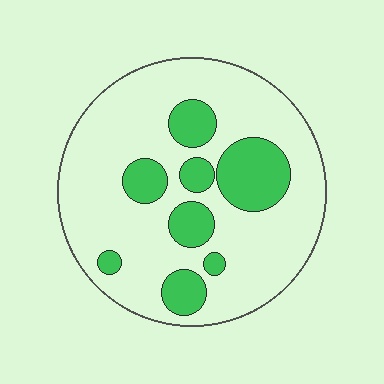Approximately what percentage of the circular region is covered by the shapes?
Approximately 25%.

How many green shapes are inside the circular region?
8.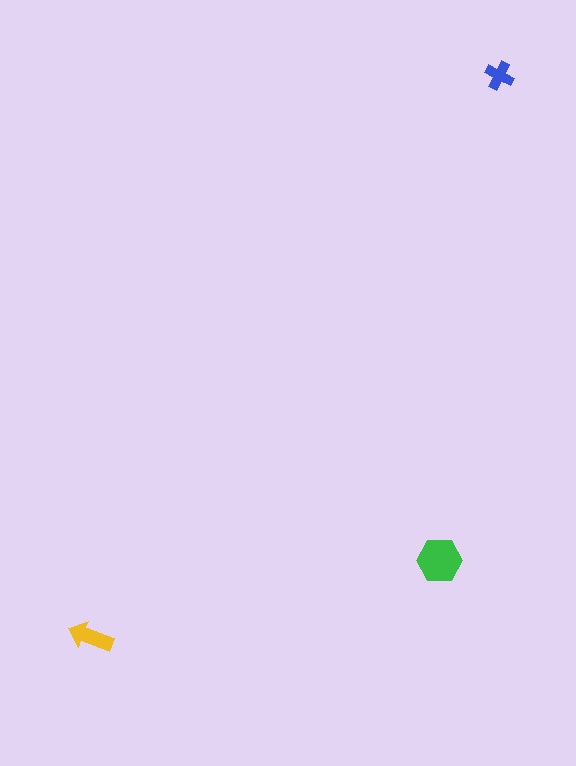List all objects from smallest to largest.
The blue cross, the yellow arrow, the green hexagon.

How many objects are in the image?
There are 3 objects in the image.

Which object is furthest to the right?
The blue cross is rightmost.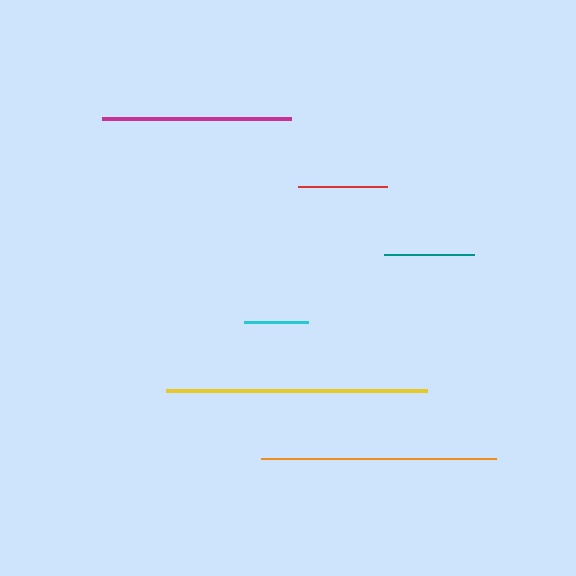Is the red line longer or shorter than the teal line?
The teal line is longer than the red line.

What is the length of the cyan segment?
The cyan segment is approximately 64 pixels long.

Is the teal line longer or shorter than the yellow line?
The yellow line is longer than the teal line.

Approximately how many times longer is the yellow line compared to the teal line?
The yellow line is approximately 2.9 times the length of the teal line.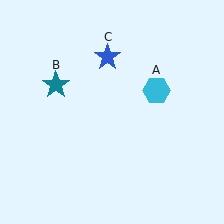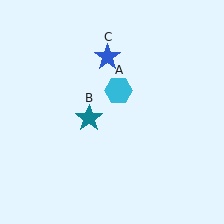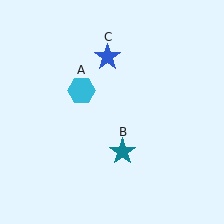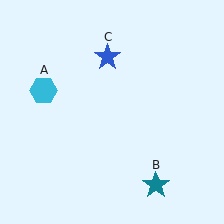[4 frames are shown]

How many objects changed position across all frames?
2 objects changed position: cyan hexagon (object A), teal star (object B).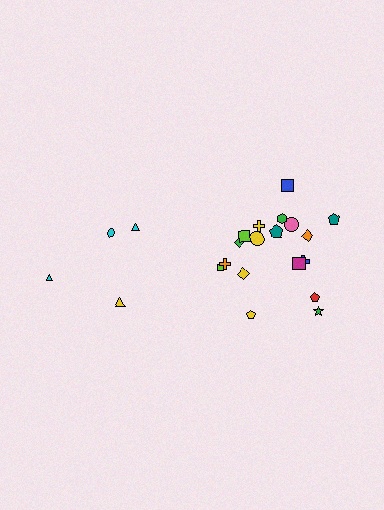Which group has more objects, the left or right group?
The right group.